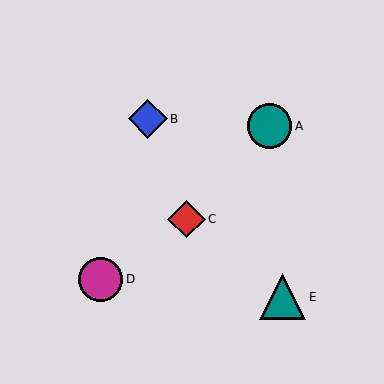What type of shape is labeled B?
Shape B is a blue diamond.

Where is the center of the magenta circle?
The center of the magenta circle is at (100, 279).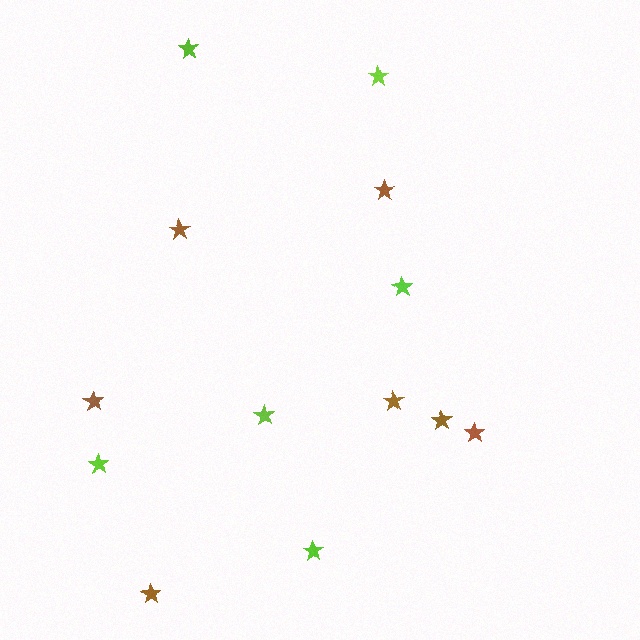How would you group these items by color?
There are 2 groups: one group of brown stars (7) and one group of lime stars (6).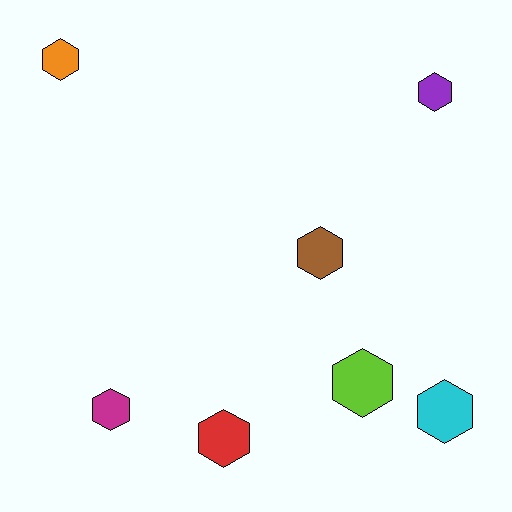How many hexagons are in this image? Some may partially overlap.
There are 7 hexagons.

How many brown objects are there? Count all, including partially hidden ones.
There is 1 brown object.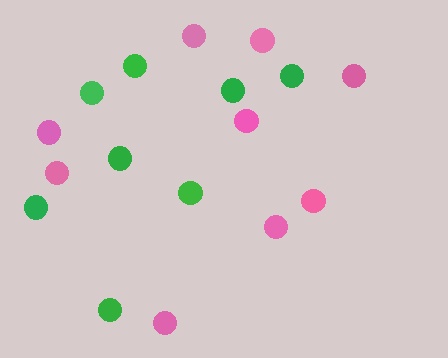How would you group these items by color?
There are 2 groups: one group of green circles (8) and one group of pink circles (9).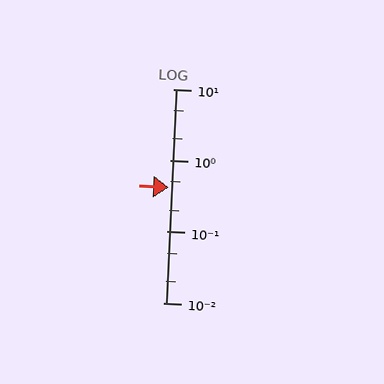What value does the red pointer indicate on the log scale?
The pointer indicates approximately 0.42.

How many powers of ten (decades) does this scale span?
The scale spans 3 decades, from 0.01 to 10.